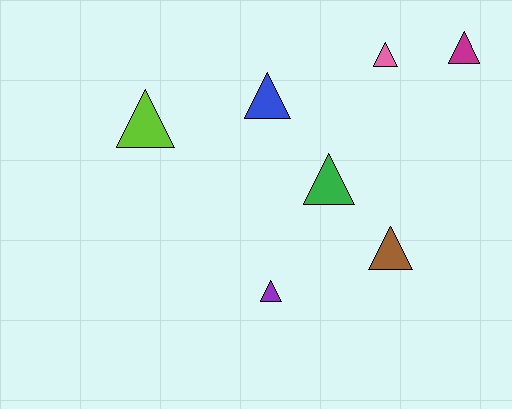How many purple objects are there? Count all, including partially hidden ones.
There is 1 purple object.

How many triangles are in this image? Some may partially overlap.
There are 7 triangles.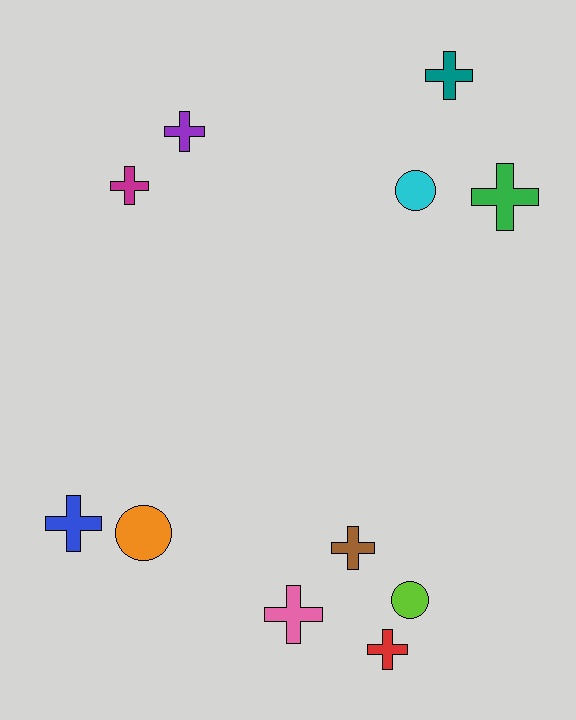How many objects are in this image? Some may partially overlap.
There are 11 objects.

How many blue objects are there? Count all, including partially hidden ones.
There is 1 blue object.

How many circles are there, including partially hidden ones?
There are 3 circles.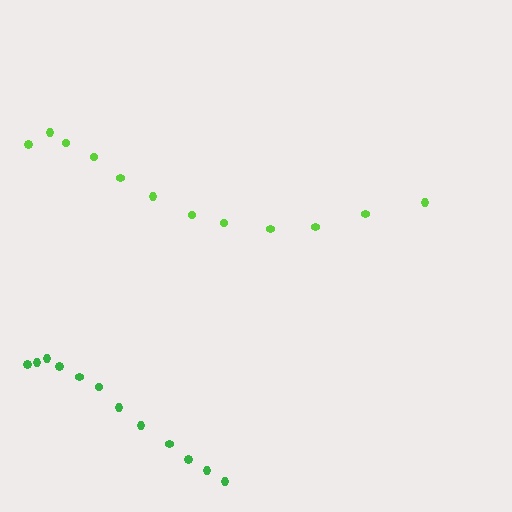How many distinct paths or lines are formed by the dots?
There are 2 distinct paths.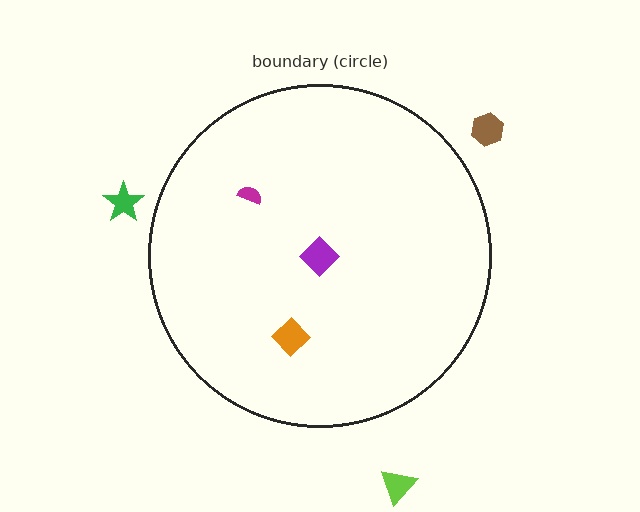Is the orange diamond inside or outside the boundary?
Inside.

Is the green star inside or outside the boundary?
Outside.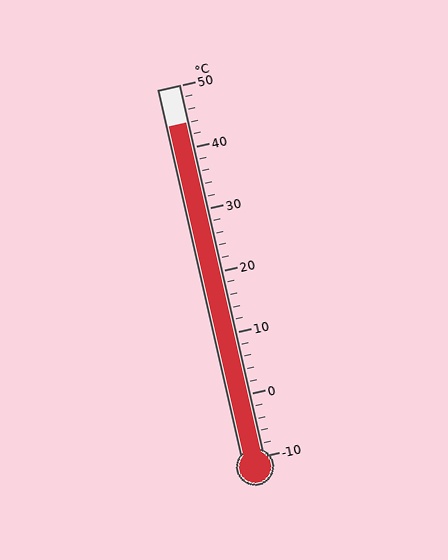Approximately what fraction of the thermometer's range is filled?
The thermometer is filled to approximately 90% of its range.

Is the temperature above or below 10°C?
The temperature is above 10°C.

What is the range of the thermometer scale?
The thermometer scale ranges from -10°C to 50°C.